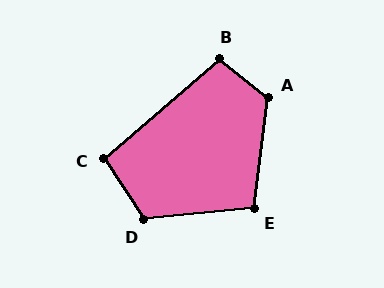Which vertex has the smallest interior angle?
C, at approximately 97 degrees.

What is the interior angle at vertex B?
Approximately 101 degrees (obtuse).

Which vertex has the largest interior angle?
A, at approximately 121 degrees.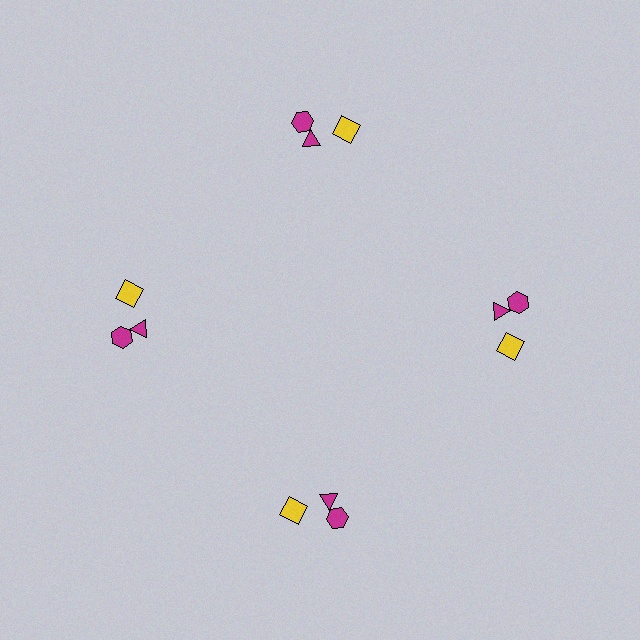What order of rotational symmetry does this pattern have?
This pattern has 4-fold rotational symmetry.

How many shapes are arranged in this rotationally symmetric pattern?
There are 12 shapes, arranged in 4 groups of 3.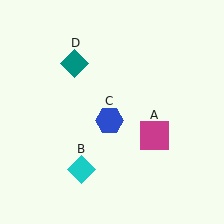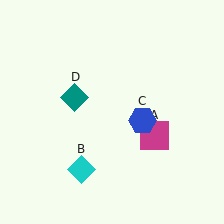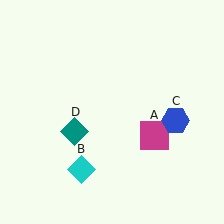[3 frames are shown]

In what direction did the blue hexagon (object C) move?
The blue hexagon (object C) moved right.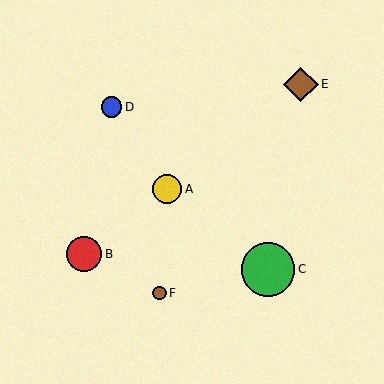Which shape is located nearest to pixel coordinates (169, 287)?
The brown circle (labeled F) at (159, 293) is nearest to that location.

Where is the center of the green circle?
The center of the green circle is at (268, 269).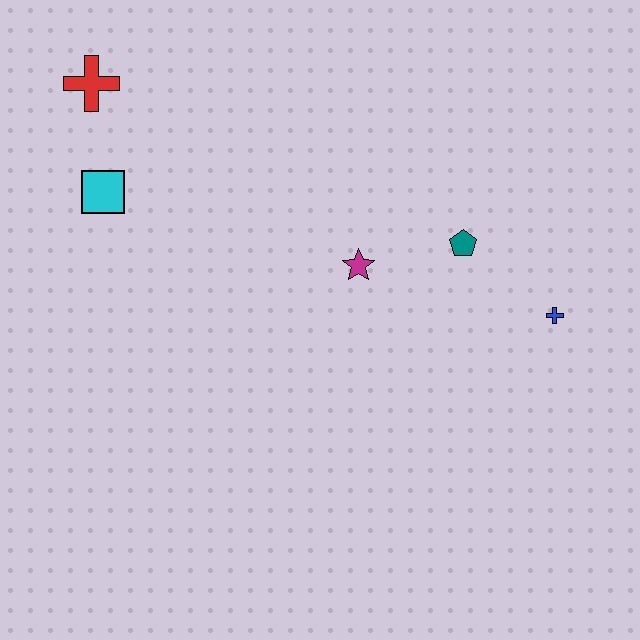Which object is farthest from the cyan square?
The blue cross is farthest from the cyan square.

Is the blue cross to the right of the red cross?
Yes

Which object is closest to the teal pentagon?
The magenta star is closest to the teal pentagon.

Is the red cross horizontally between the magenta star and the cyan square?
No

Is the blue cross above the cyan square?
No